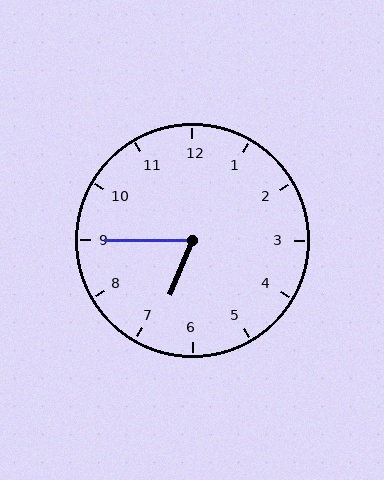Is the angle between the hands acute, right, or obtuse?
It is acute.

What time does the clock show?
6:45.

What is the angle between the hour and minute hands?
Approximately 68 degrees.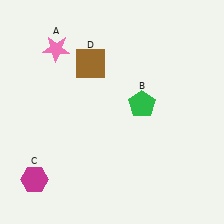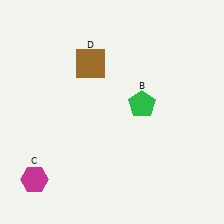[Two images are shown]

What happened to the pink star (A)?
The pink star (A) was removed in Image 2. It was in the top-left area of Image 1.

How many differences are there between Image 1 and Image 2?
There is 1 difference between the two images.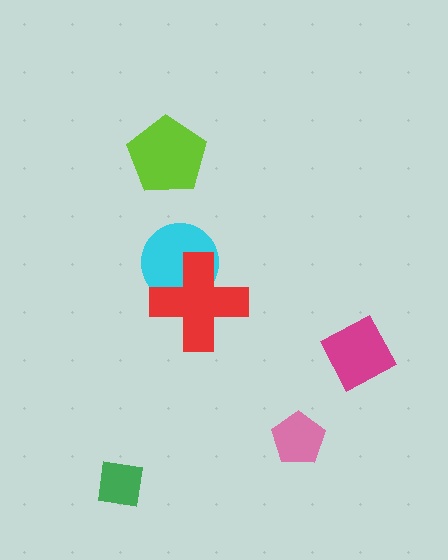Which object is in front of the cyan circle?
The red cross is in front of the cyan circle.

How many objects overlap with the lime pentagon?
0 objects overlap with the lime pentagon.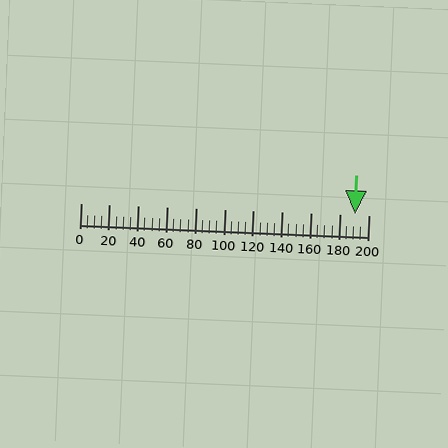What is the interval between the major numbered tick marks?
The major tick marks are spaced 20 units apart.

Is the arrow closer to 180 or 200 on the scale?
The arrow is closer to 200.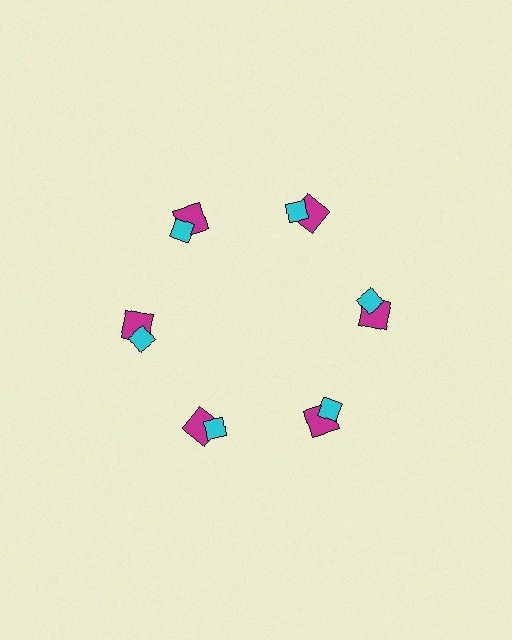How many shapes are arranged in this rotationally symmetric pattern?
There are 12 shapes, arranged in 6 groups of 2.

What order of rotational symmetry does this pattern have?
This pattern has 6-fold rotational symmetry.